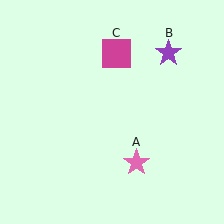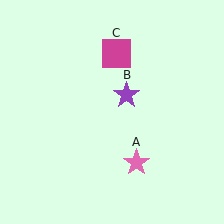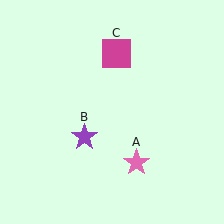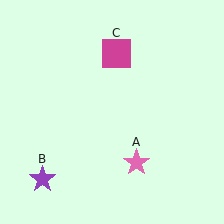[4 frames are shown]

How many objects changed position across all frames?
1 object changed position: purple star (object B).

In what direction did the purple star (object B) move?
The purple star (object B) moved down and to the left.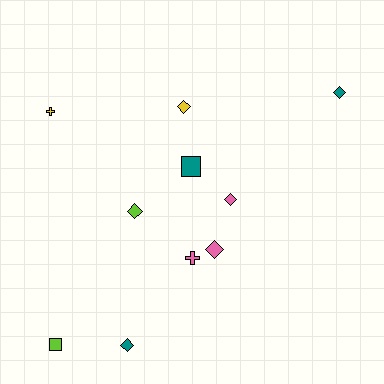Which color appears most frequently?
Teal, with 3 objects.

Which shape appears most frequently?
Diamond, with 6 objects.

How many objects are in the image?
There are 10 objects.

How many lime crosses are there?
There are no lime crosses.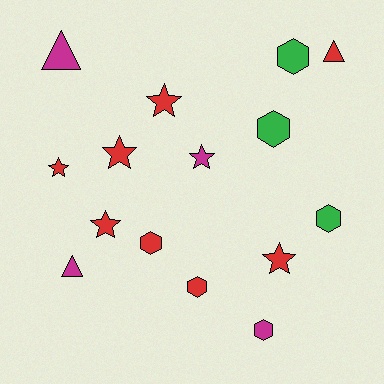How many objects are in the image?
There are 15 objects.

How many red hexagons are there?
There are 2 red hexagons.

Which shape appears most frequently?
Star, with 6 objects.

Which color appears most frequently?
Red, with 8 objects.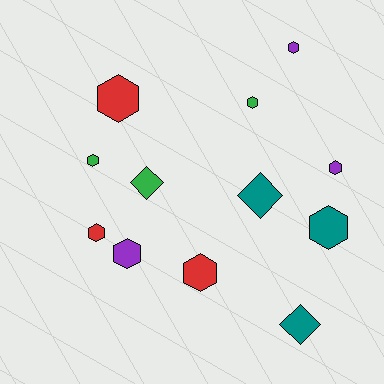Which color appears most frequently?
Teal, with 3 objects.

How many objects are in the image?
There are 12 objects.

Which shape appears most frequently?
Hexagon, with 9 objects.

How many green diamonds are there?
There is 1 green diamond.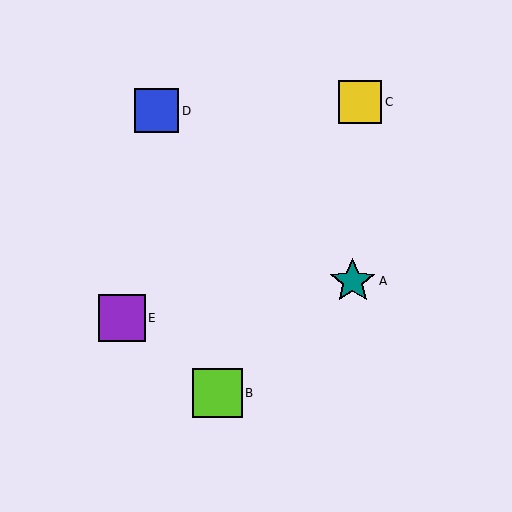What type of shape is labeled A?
Shape A is a teal star.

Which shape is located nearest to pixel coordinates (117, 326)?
The purple square (labeled E) at (122, 318) is nearest to that location.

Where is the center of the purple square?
The center of the purple square is at (122, 318).